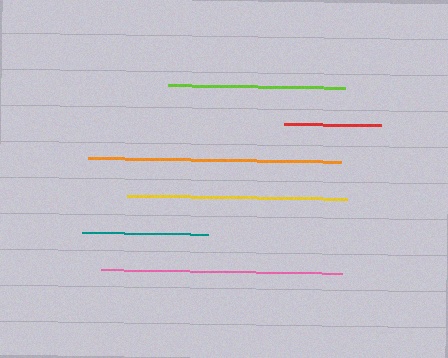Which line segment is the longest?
The orange line is the longest at approximately 253 pixels.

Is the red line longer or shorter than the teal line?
The teal line is longer than the red line.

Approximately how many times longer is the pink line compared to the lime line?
The pink line is approximately 1.4 times the length of the lime line.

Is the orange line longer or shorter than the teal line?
The orange line is longer than the teal line.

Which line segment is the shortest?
The red line is the shortest at approximately 98 pixels.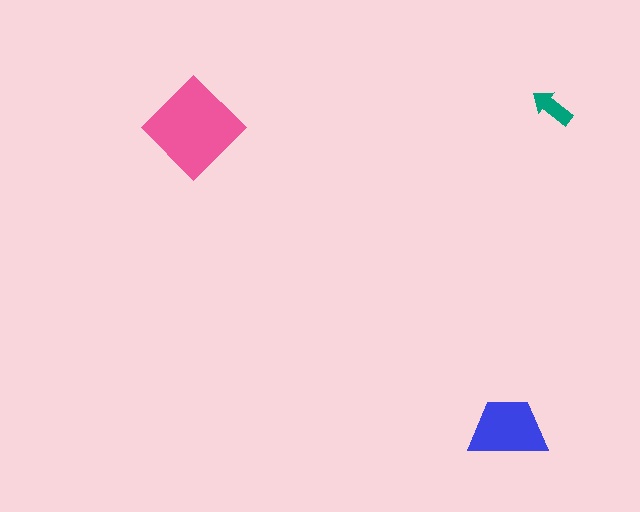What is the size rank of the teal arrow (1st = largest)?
3rd.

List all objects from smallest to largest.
The teal arrow, the blue trapezoid, the pink diamond.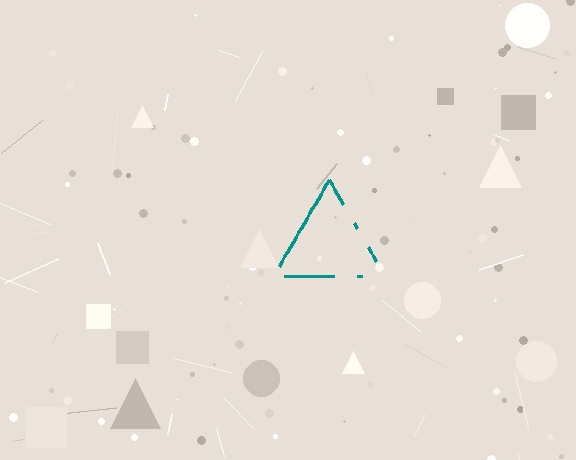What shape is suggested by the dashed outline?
The dashed outline suggests a triangle.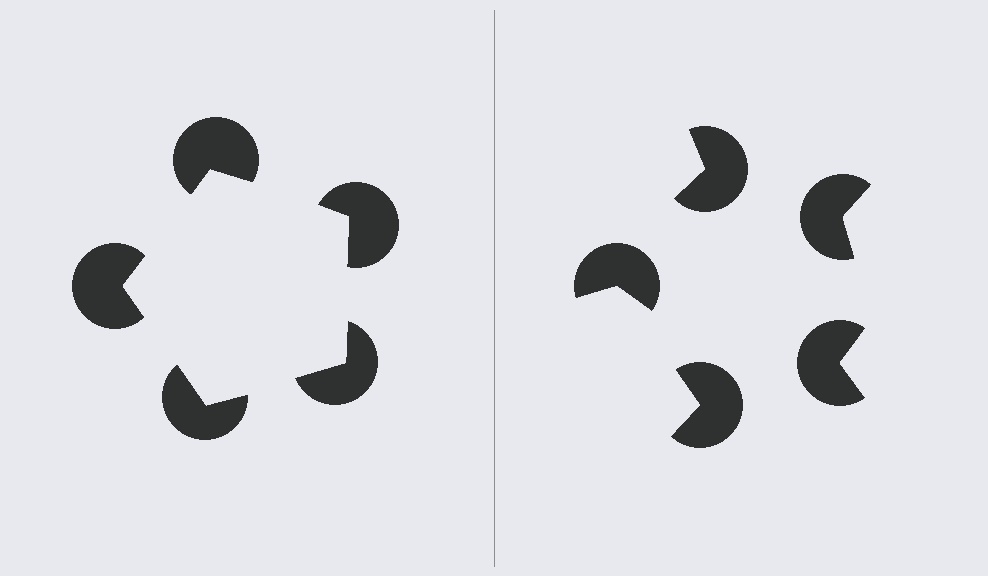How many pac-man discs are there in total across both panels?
10 — 5 on each side.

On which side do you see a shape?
An illusory pentagon appears on the left side. On the right side the wedge cuts are rotated, so no coherent shape forms.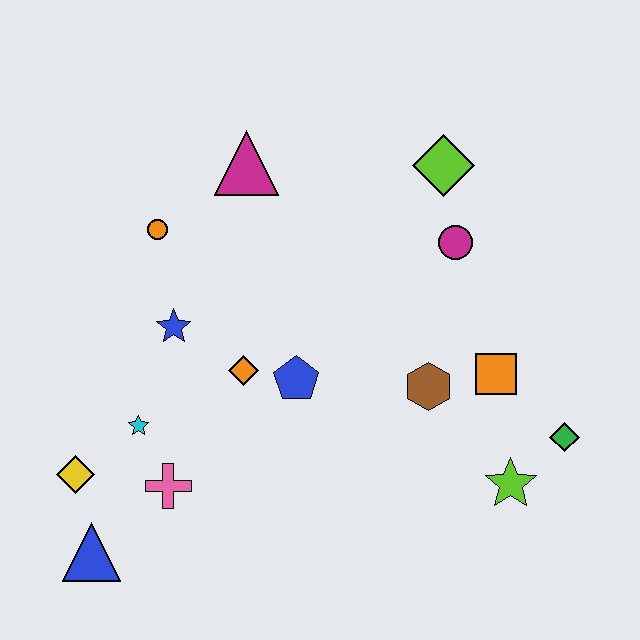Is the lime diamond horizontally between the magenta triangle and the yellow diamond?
No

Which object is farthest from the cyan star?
The green diamond is farthest from the cyan star.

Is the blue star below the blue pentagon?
No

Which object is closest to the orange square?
The brown hexagon is closest to the orange square.